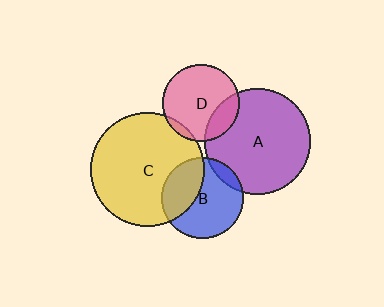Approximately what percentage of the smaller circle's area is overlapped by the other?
Approximately 35%.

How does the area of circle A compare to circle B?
Approximately 1.7 times.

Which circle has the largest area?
Circle C (yellow).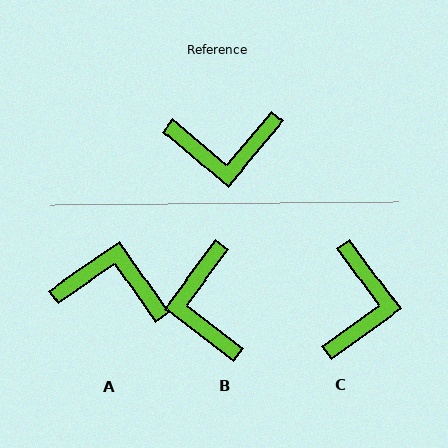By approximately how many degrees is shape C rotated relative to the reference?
Approximately 76 degrees counter-clockwise.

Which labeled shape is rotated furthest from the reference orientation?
A, about 165 degrees away.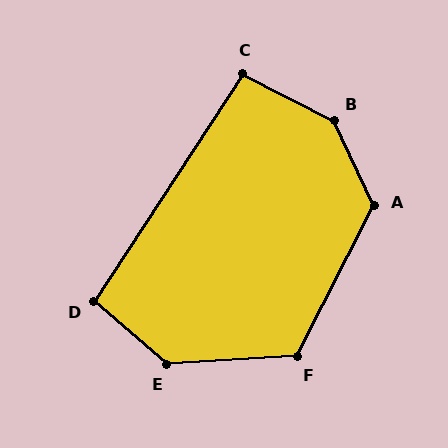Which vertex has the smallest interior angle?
C, at approximately 96 degrees.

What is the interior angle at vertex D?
Approximately 98 degrees (obtuse).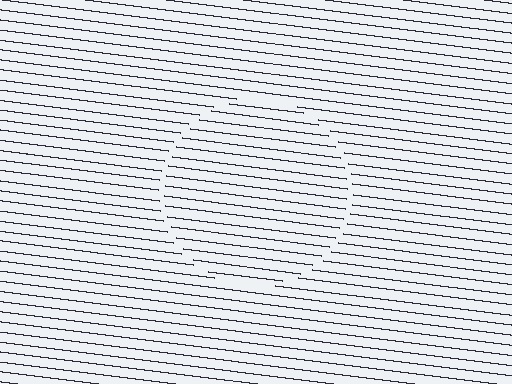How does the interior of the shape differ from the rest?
The interior of the shape contains the same grating, shifted by half a period — the contour is defined by the phase discontinuity where line-ends from the inner and outer gratings abut.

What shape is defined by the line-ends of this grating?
An illusory circle. The interior of the shape contains the same grating, shifted by half a period — the contour is defined by the phase discontinuity where line-ends from the inner and outer gratings abut.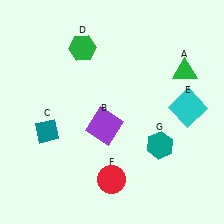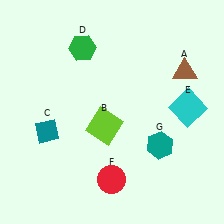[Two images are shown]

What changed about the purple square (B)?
In Image 1, B is purple. In Image 2, it changed to lime.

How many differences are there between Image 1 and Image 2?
There are 2 differences between the two images.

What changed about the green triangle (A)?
In Image 1, A is green. In Image 2, it changed to brown.